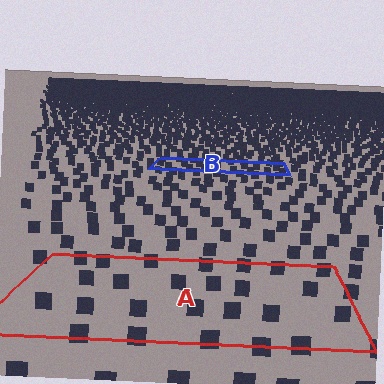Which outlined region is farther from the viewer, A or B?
Region B is farther from the viewer — the texture elements inside it appear smaller and more densely packed.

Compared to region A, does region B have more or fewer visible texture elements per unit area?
Region B has more texture elements per unit area — they are packed more densely because it is farther away.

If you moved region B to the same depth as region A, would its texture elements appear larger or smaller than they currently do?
They would appear larger. At a closer depth, the same texture elements are projected at a bigger on-screen size.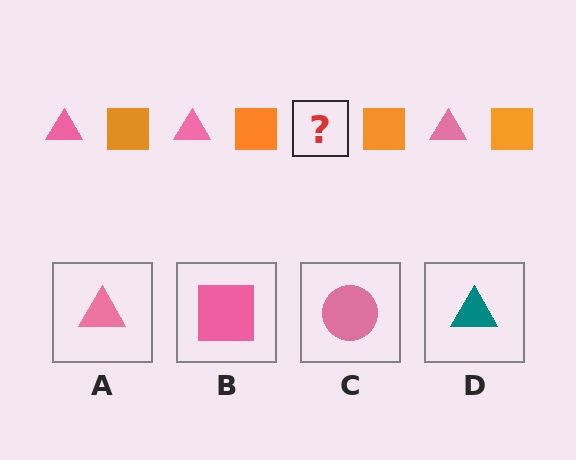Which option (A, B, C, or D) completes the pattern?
A.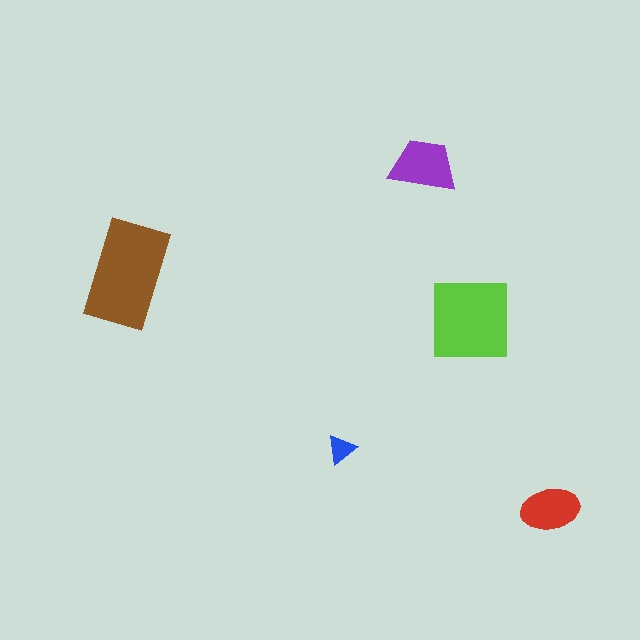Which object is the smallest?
The blue triangle.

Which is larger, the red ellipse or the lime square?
The lime square.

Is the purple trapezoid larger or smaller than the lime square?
Smaller.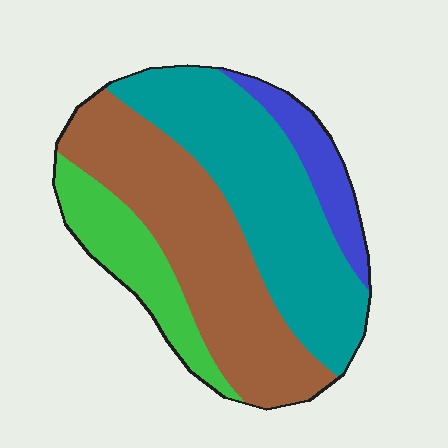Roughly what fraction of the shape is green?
Green takes up less than a sixth of the shape.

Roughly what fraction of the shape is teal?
Teal covers 37% of the shape.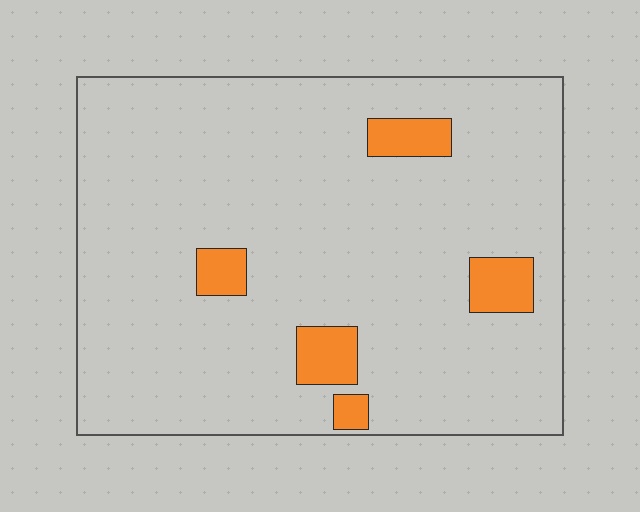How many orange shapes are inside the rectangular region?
5.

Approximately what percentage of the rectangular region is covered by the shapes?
Approximately 10%.